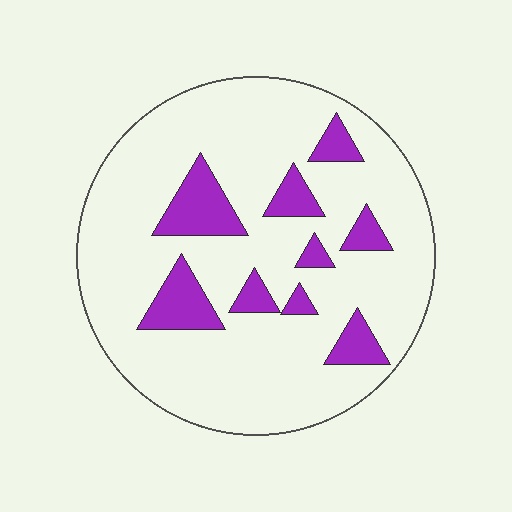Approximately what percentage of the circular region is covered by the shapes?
Approximately 15%.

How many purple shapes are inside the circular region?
9.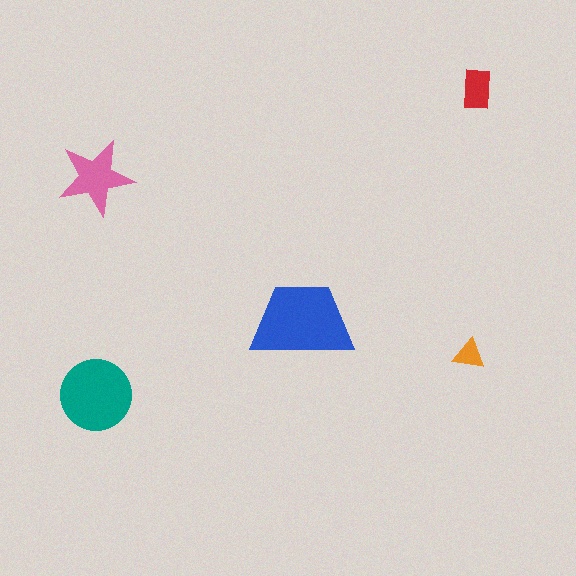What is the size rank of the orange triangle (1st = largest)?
5th.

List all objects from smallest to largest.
The orange triangle, the red rectangle, the pink star, the teal circle, the blue trapezoid.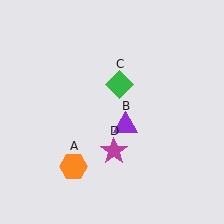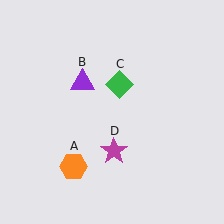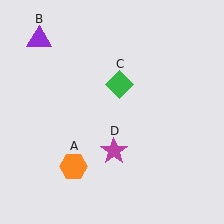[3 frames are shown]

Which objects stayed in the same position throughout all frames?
Orange hexagon (object A) and green diamond (object C) and magenta star (object D) remained stationary.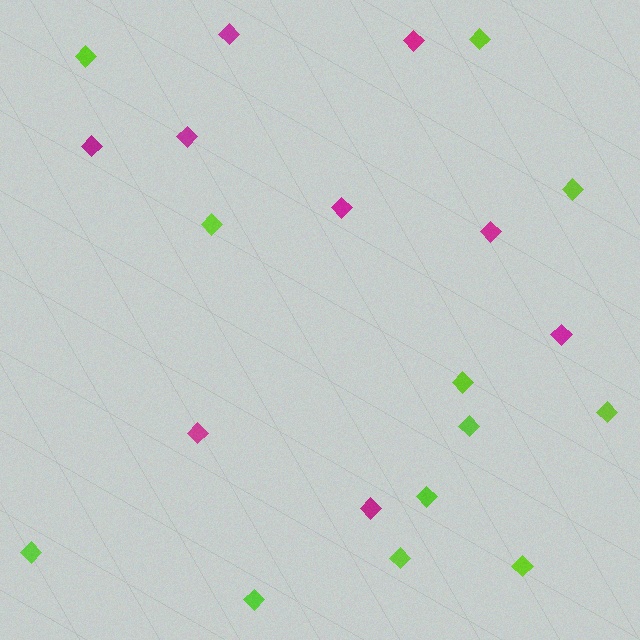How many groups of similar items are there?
There are 2 groups: one group of magenta diamonds (9) and one group of lime diamonds (12).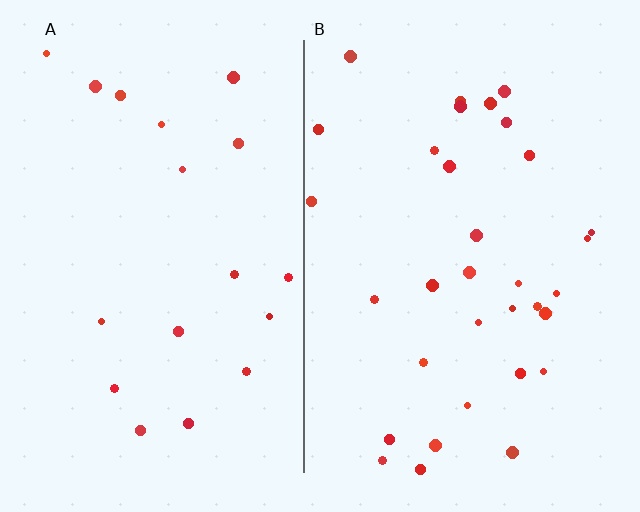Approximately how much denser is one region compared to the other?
Approximately 1.8× — region B over region A.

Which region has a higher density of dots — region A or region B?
B (the right).